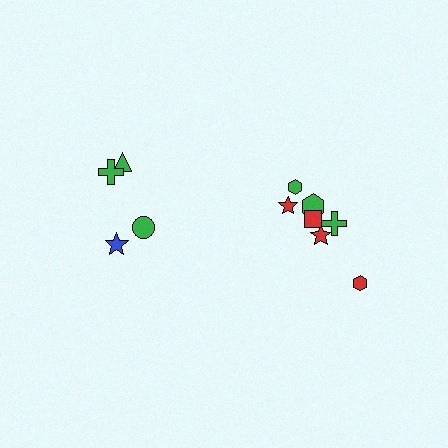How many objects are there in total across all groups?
There are 11 objects.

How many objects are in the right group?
There are 7 objects.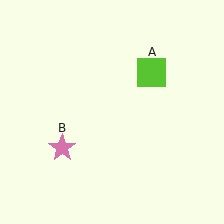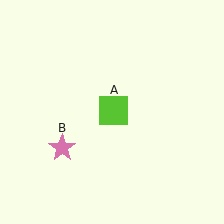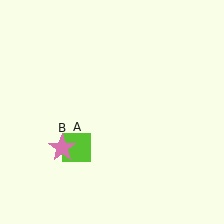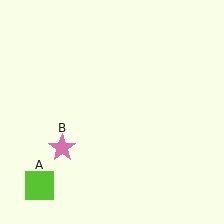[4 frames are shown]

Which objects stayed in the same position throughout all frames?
Pink star (object B) remained stationary.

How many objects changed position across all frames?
1 object changed position: lime square (object A).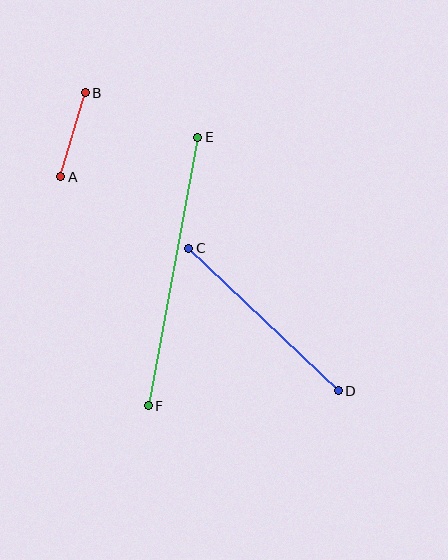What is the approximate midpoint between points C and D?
The midpoint is at approximately (263, 319) pixels.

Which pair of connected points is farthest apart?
Points E and F are farthest apart.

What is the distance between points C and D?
The distance is approximately 206 pixels.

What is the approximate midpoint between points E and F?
The midpoint is at approximately (173, 272) pixels.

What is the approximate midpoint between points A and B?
The midpoint is at approximately (73, 135) pixels.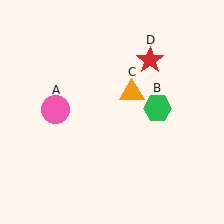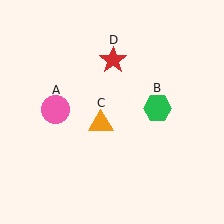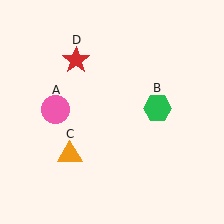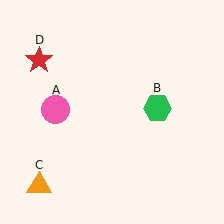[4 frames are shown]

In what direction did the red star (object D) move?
The red star (object D) moved left.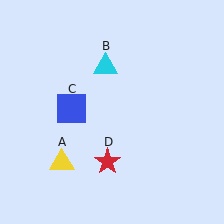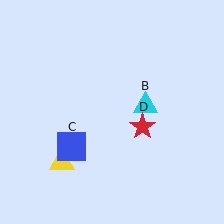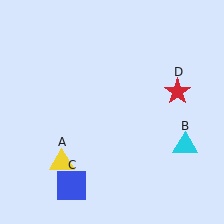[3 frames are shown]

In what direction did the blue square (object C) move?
The blue square (object C) moved down.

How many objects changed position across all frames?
3 objects changed position: cyan triangle (object B), blue square (object C), red star (object D).